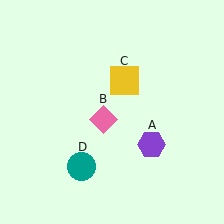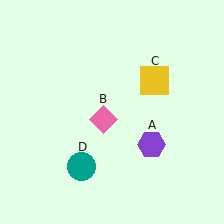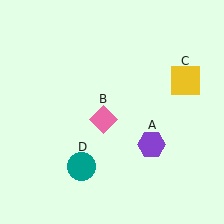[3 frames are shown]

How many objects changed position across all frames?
1 object changed position: yellow square (object C).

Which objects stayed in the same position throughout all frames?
Purple hexagon (object A) and pink diamond (object B) and teal circle (object D) remained stationary.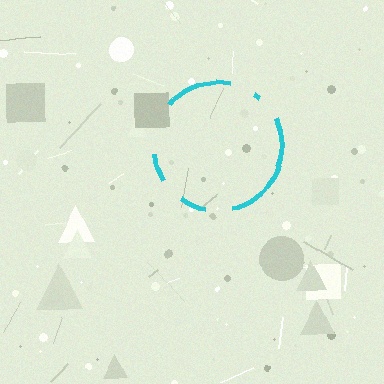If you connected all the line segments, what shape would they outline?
They would outline a circle.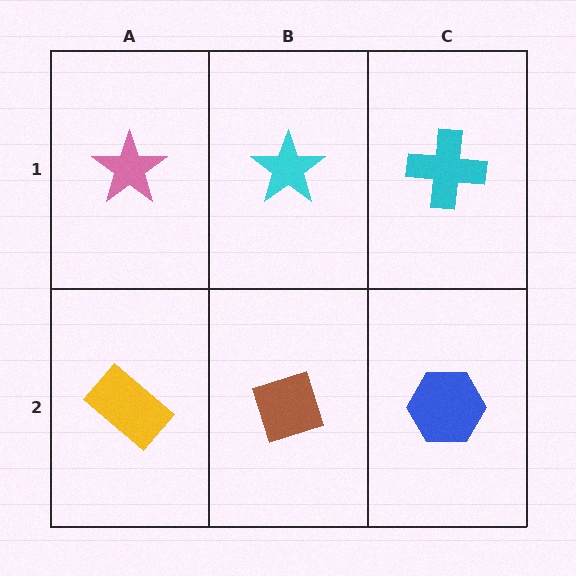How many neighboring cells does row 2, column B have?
3.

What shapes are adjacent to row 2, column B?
A cyan star (row 1, column B), a yellow rectangle (row 2, column A), a blue hexagon (row 2, column C).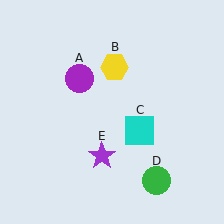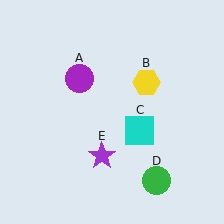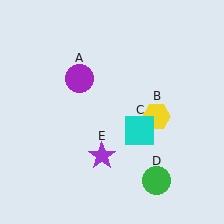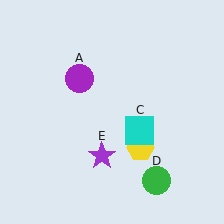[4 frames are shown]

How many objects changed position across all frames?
1 object changed position: yellow hexagon (object B).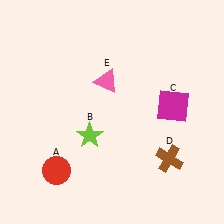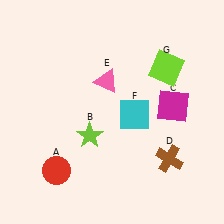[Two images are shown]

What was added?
A cyan square (F), a lime square (G) were added in Image 2.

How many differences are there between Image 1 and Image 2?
There are 2 differences between the two images.